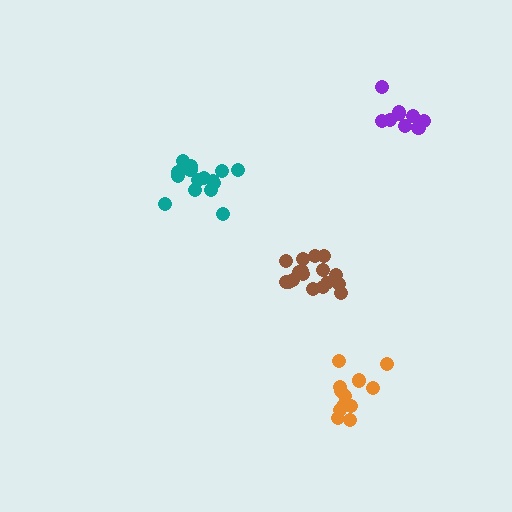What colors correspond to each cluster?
The clusters are colored: orange, purple, brown, teal.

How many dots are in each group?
Group 1: 13 dots, Group 2: 11 dots, Group 3: 17 dots, Group 4: 16 dots (57 total).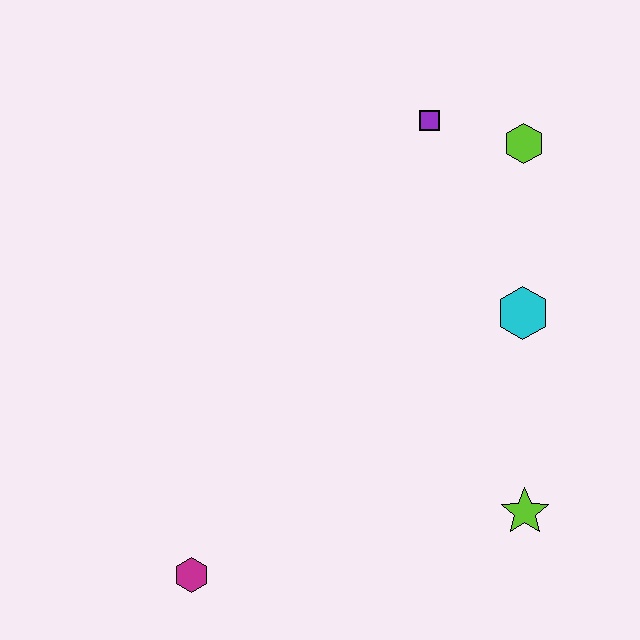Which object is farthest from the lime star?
The purple square is farthest from the lime star.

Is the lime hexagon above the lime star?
Yes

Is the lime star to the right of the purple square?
Yes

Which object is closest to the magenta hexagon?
The lime star is closest to the magenta hexagon.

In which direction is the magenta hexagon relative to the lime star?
The magenta hexagon is to the left of the lime star.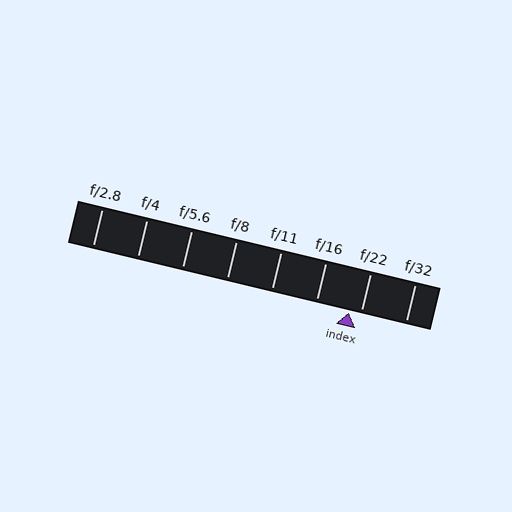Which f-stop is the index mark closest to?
The index mark is closest to f/22.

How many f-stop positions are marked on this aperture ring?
There are 8 f-stop positions marked.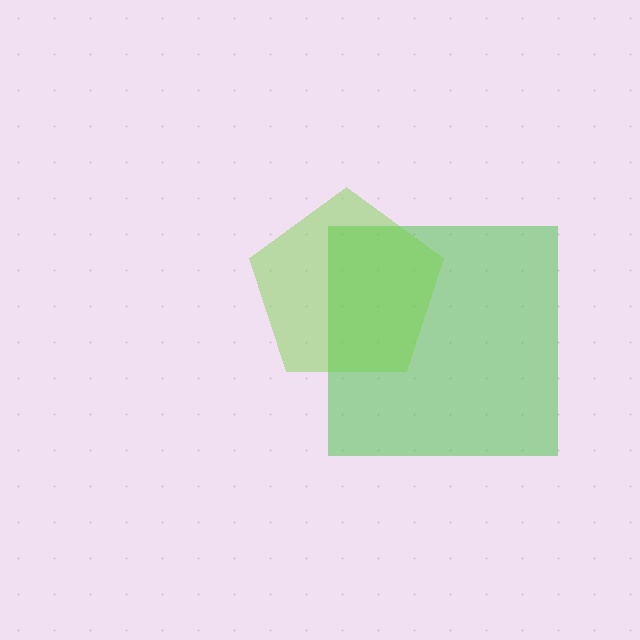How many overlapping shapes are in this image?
There are 2 overlapping shapes in the image.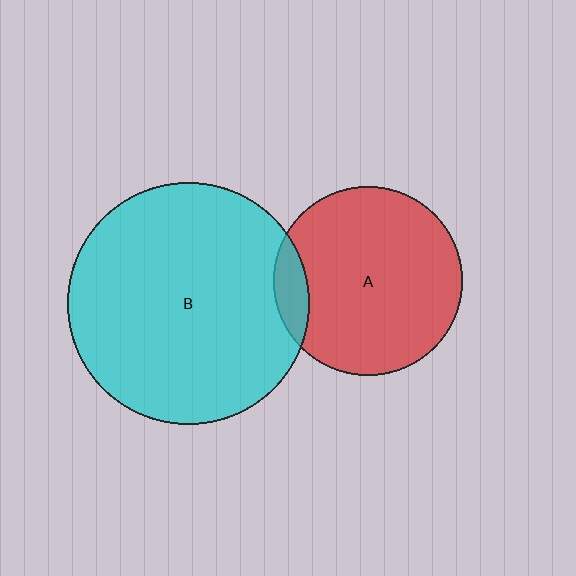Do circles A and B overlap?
Yes.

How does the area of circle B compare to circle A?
Approximately 1.6 times.